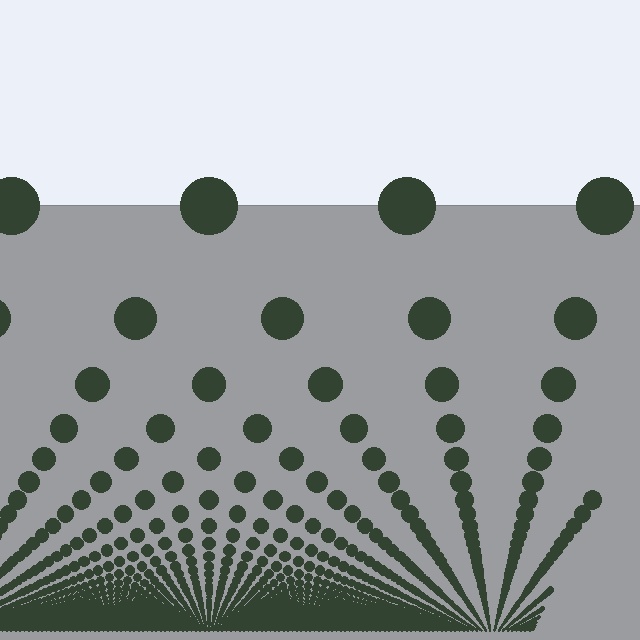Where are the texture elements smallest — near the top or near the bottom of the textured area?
Near the bottom.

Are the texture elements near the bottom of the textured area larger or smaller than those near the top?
Smaller. The gradient is inverted — elements near the bottom are smaller and denser.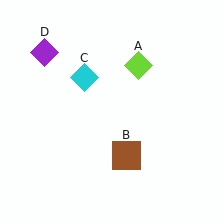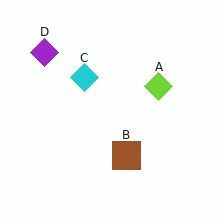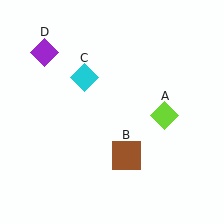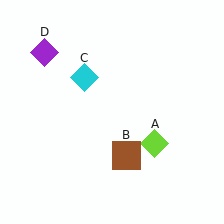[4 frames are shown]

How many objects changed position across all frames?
1 object changed position: lime diamond (object A).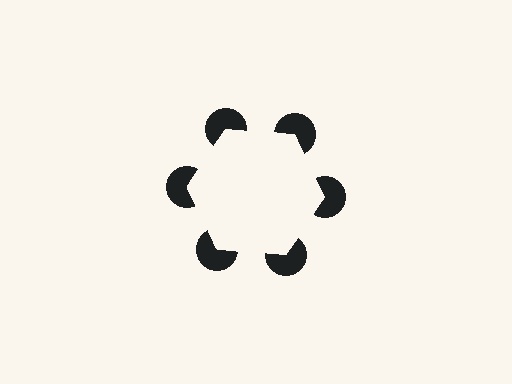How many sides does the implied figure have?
6 sides.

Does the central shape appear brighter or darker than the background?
It typically appears slightly brighter than the background, even though no actual brightness change is drawn.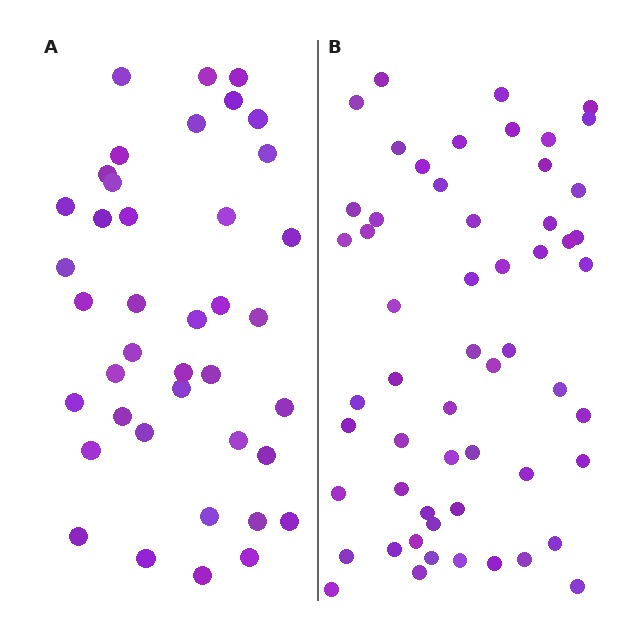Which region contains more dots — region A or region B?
Region B (the right region) has more dots.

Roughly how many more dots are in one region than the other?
Region B has approximately 15 more dots than region A.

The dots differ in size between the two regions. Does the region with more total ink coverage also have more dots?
No. Region A has more total ink coverage because its dots are larger, but region B actually contains more individual dots. Total area can be misleading — the number of items is what matters here.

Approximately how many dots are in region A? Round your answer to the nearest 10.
About 40 dots.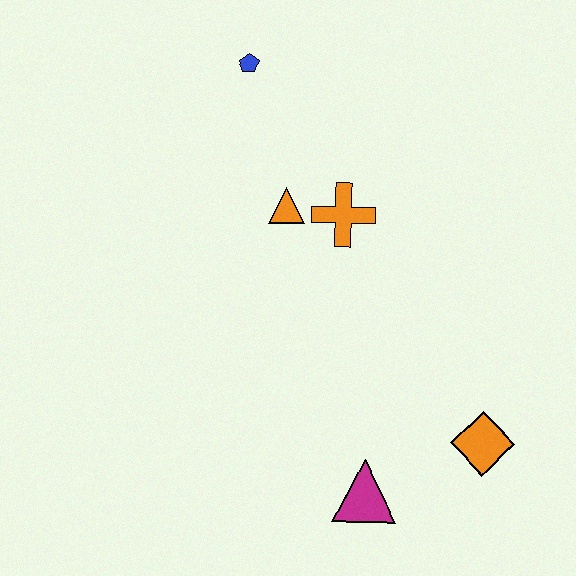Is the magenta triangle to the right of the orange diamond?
No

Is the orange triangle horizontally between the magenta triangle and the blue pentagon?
Yes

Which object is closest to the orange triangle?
The orange cross is closest to the orange triangle.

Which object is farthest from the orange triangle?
The orange diamond is farthest from the orange triangle.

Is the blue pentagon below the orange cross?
No